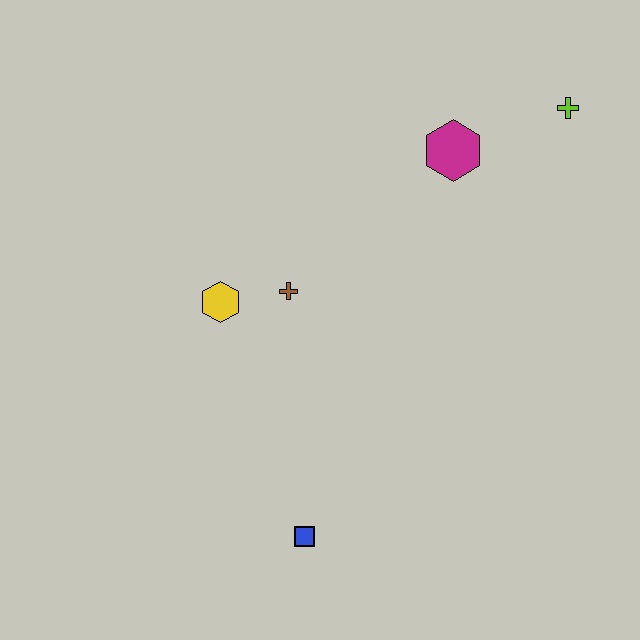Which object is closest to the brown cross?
The yellow hexagon is closest to the brown cross.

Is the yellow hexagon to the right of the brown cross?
No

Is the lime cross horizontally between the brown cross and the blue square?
No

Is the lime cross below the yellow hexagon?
No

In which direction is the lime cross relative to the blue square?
The lime cross is above the blue square.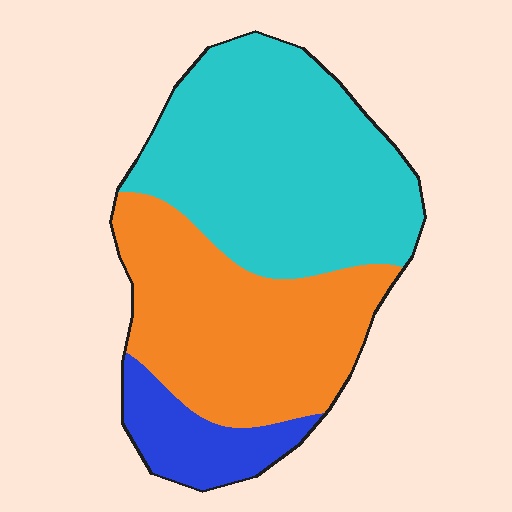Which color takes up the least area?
Blue, at roughly 10%.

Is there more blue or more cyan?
Cyan.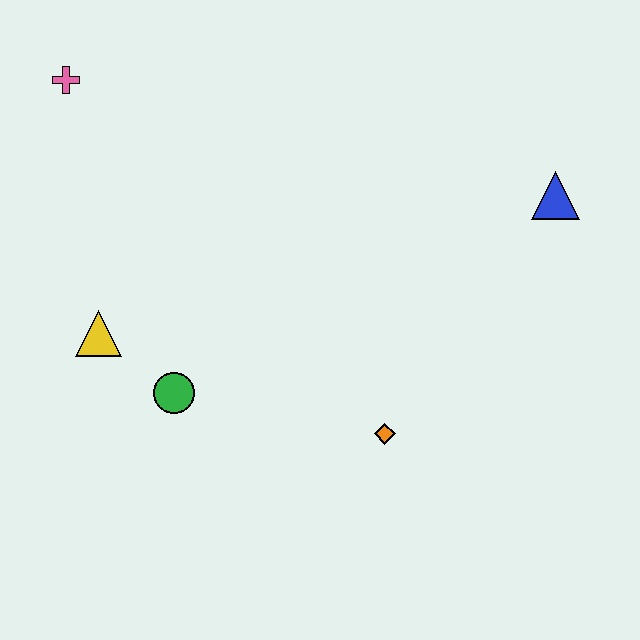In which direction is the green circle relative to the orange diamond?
The green circle is to the left of the orange diamond.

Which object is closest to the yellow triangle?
The green circle is closest to the yellow triangle.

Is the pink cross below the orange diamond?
No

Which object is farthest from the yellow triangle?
The blue triangle is farthest from the yellow triangle.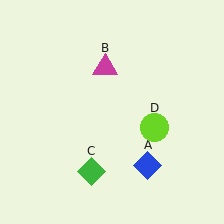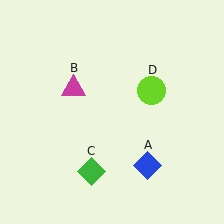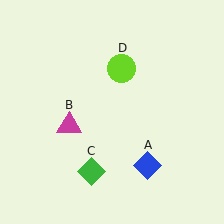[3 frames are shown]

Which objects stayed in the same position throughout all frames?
Blue diamond (object A) and green diamond (object C) remained stationary.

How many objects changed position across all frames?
2 objects changed position: magenta triangle (object B), lime circle (object D).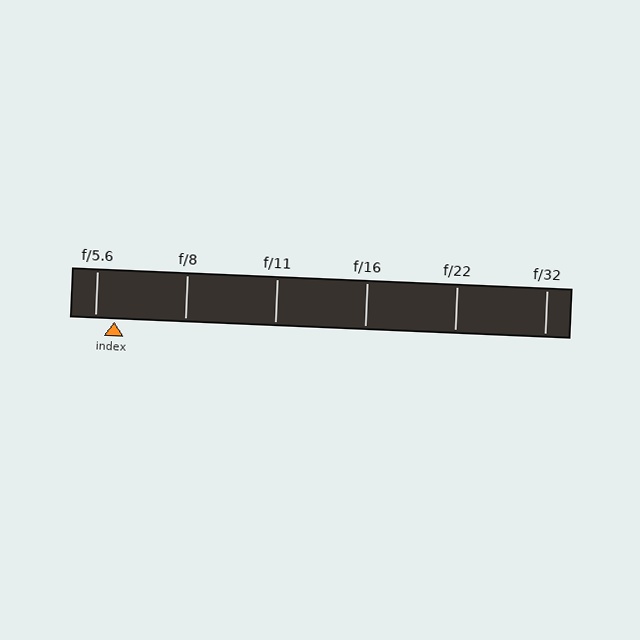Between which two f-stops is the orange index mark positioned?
The index mark is between f/5.6 and f/8.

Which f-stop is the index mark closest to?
The index mark is closest to f/5.6.